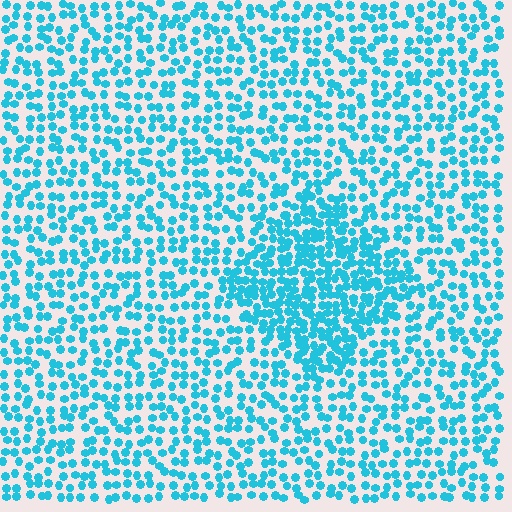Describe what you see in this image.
The image contains small cyan elements arranged at two different densities. A diamond-shaped region is visible where the elements are more densely packed than the surrounding area.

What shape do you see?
I see a diamond.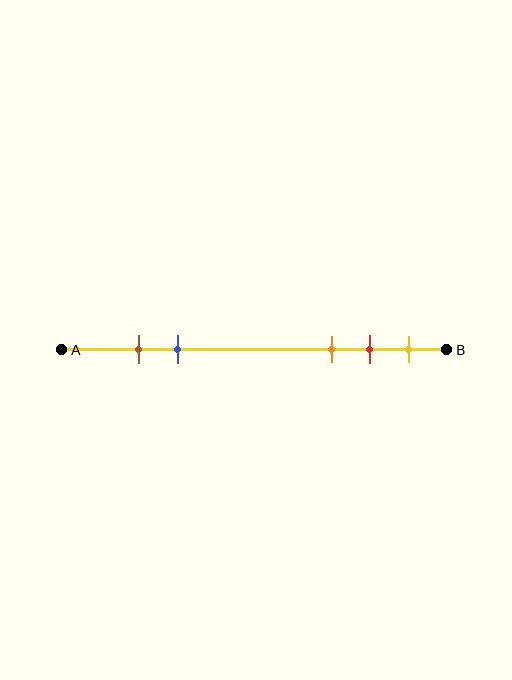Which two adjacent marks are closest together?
The brown and blue marks are the closest adjacent pair.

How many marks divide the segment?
There are 5 marks dividing the segment.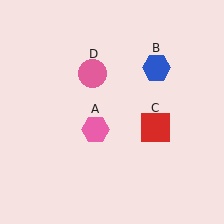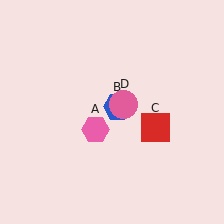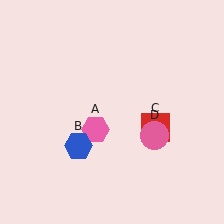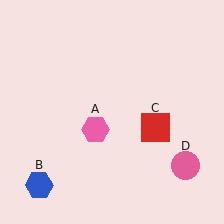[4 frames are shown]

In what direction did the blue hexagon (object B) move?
The blue hexagon (object B) moved down and to the left.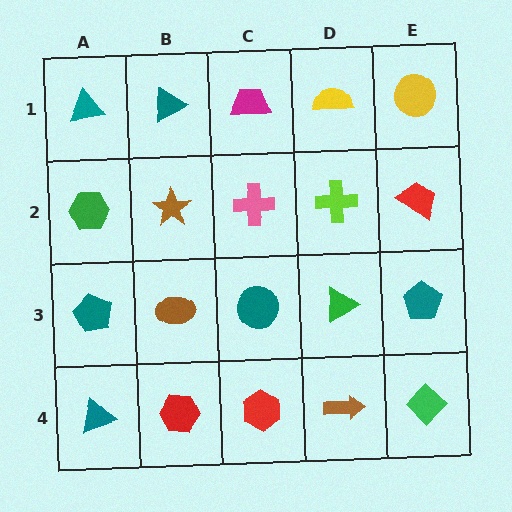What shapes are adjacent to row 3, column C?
A pink cross (row 2, column C), a red hexagon (row 4, column C), a brown ellipse (row 3, column B), a green triangle (row 3, column D).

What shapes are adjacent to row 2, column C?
A magenta trapezoid (row 1, column C), a teal circle (row 3, column C), a brown star (row 2, column B), a lime cross (row 2, column D).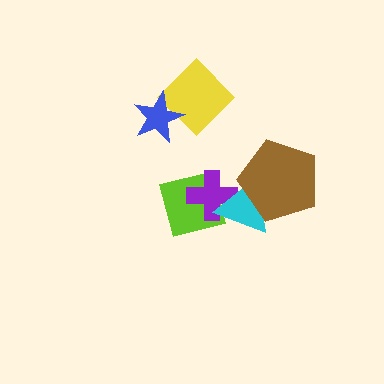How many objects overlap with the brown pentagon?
1 object overlaps with the brown pentagon.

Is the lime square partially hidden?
Yes, it is partially covered by another shape.